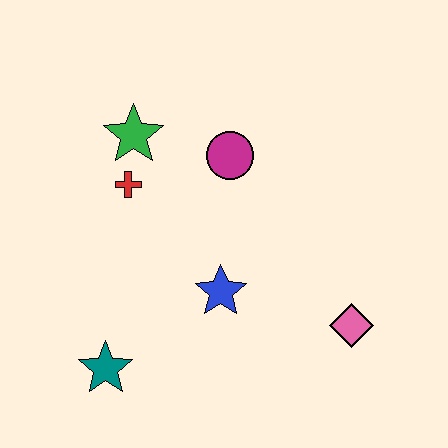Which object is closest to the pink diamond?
The blue star is closest to the pink diamond.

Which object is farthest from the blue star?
The green star is farthest from the blue star.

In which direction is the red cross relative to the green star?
The red cross is below the green star.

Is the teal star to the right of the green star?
No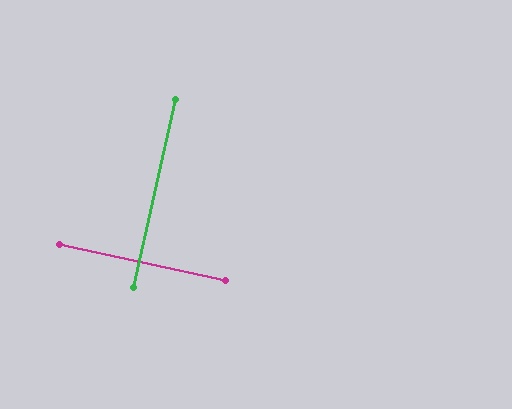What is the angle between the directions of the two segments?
Approximately 90 degrees.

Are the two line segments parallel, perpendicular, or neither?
Perpendicular — they meet at approximately 90°.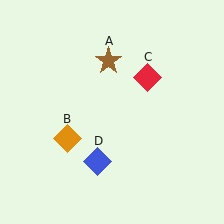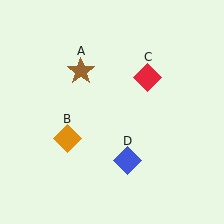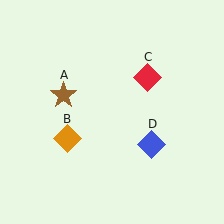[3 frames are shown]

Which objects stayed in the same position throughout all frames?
Orange diamond (object B) and red diamond (object C) remained stationary.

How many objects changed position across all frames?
2 objects changed position: brown star (object A), blue diamond (object D).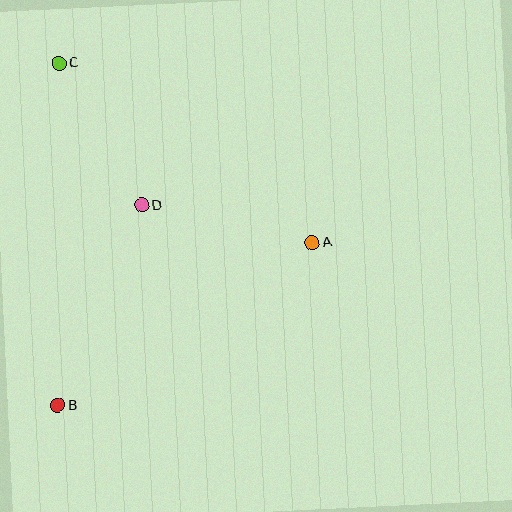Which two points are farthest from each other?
Points B and C are farthest from each other.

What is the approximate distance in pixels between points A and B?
The distance between A and B is approximately 302 pixels.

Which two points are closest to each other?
Points C and D are closest to each other.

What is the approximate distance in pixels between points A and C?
The distance between A and C is approximately 310 pixels.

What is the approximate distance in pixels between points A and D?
The distance between A and D is approximately 175 pixels.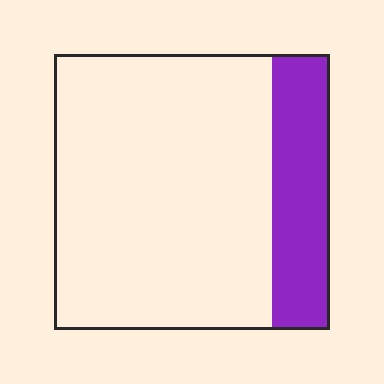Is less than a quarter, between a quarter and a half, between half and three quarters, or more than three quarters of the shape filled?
Less than a quarter.